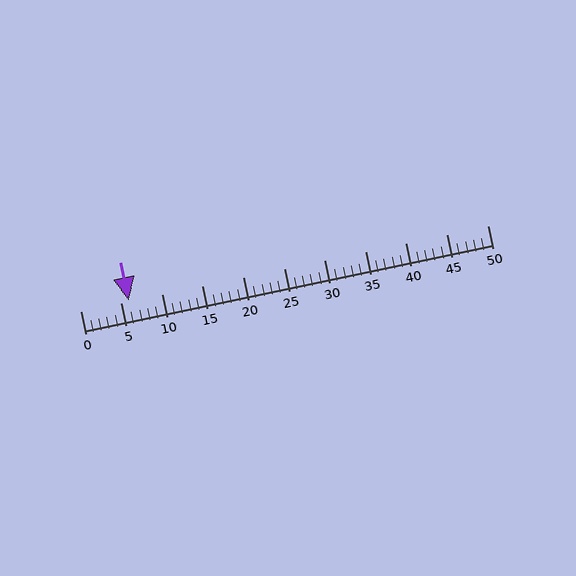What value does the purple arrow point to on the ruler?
The purple arrow points to approximately 6.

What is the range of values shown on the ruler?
The ruler shows values from 0 to 50.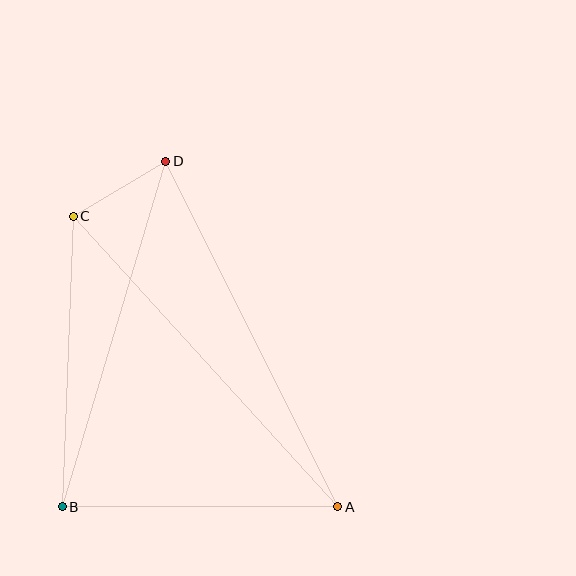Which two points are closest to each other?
Points C and D are closest to each other.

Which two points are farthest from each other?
Points A and C are farthest from each other.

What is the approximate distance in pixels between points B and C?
The distance between B and C is approximately 291 pixels.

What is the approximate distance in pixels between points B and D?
The distance between B and D is approximately 361 pixels.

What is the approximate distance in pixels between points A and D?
The distance between A and D is approximately 386 pixels.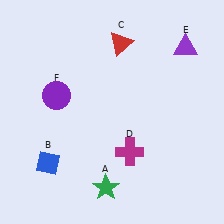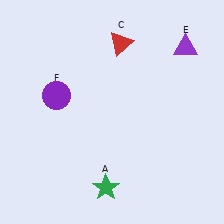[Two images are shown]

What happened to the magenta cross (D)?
The magenta cross (D) was removed in Image 2. It was in the bottom-right area of Image 1.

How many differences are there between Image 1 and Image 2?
There are 2 differences between the two images.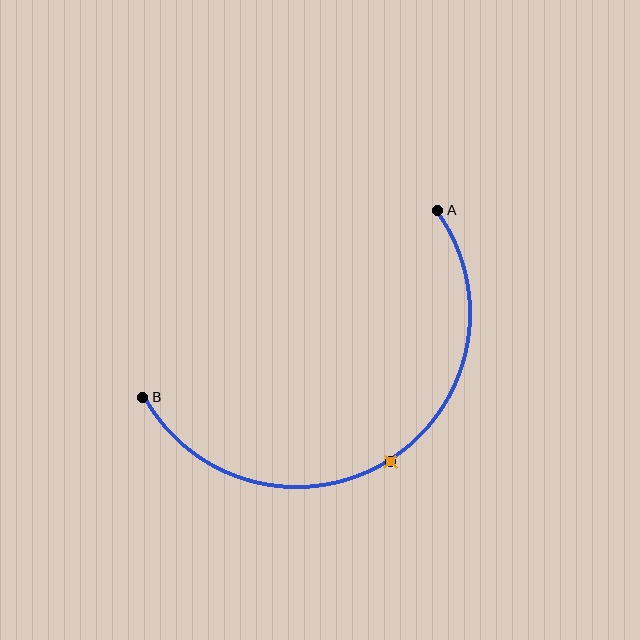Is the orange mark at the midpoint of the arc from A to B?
Yes. The orange mark lies on the arc at equal arc-length from both A and B — it is the arc midpoint.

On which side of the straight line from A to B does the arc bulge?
The arc bulges below the straight line connecting A and B.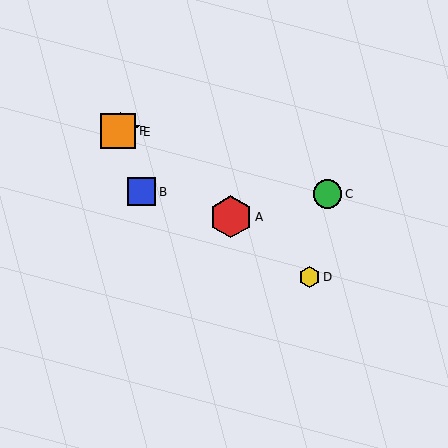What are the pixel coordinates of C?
Object C is at (327, 194).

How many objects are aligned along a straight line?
4 objects (A, D, E, F) are aligned along a straight line.